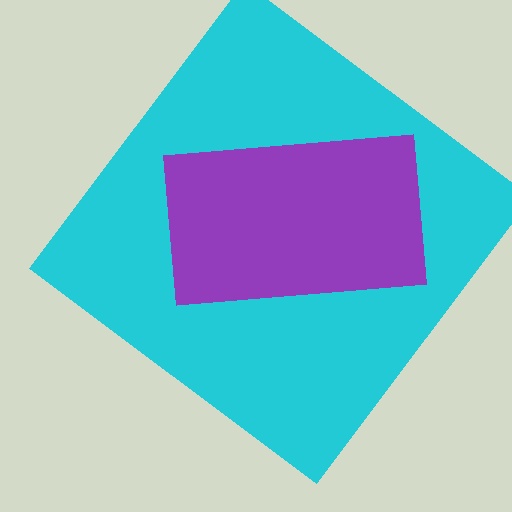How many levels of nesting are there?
2.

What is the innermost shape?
The purple rectangle.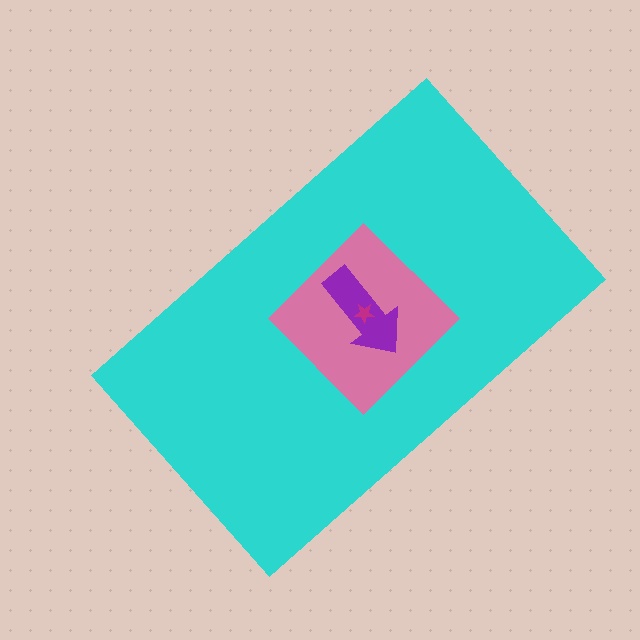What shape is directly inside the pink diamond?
The purple arrow.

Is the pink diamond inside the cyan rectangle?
Yes.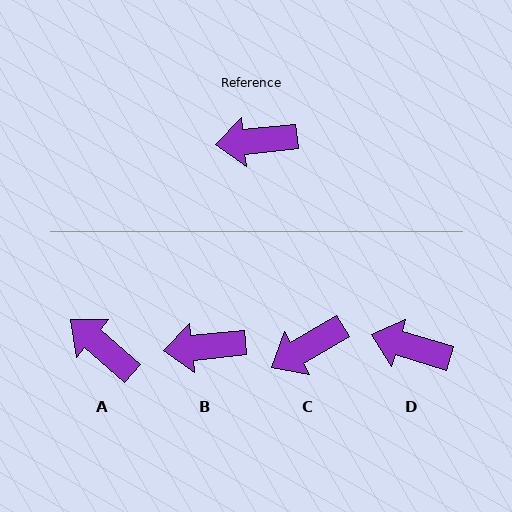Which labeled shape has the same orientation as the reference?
B.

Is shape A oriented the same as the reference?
No, it is off by about 47 degrees.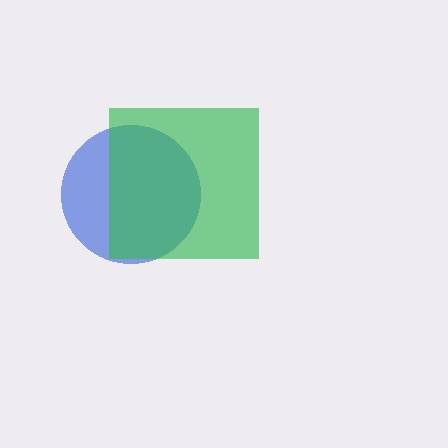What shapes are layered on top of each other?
The layered shapes are: a blue circle, a green square.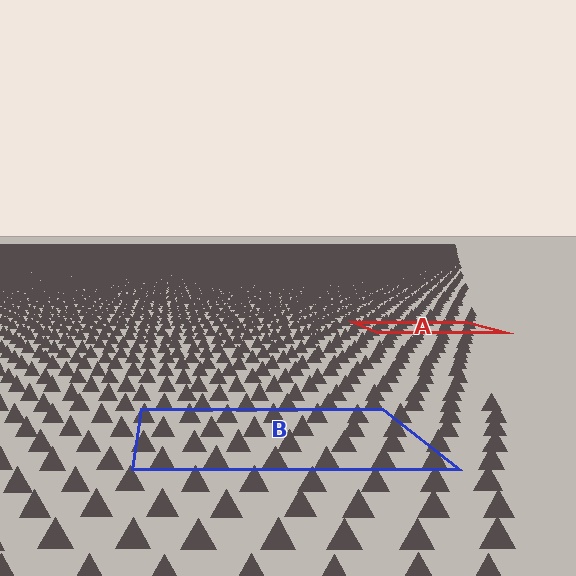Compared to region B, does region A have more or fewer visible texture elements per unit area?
Region A has more texture elements per unit area — they are packed more densely because it is farther away.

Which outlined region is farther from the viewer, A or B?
Region A is farther from the viewer — the texture elements inside it appear smaller and more densely packed.